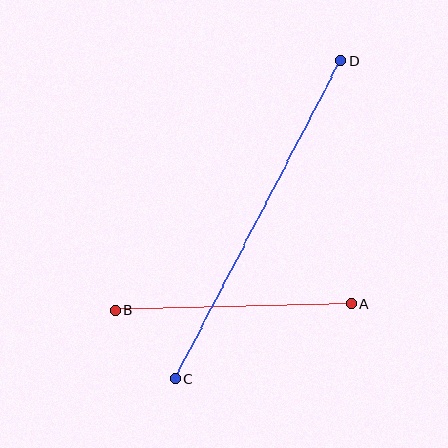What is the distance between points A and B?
The distance is approximately 236 pixels.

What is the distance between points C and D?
The distance is approximately 359 pixels.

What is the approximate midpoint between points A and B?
The midpoint is at approximately (233, 307) pixels.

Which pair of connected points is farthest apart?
Points C and D are farthest apart.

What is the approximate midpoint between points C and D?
The midpoint is at approximately (258, 220) pixels.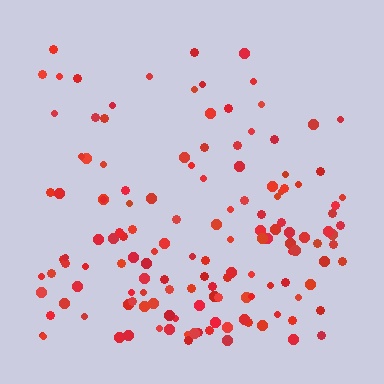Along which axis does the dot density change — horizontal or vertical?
Vertical.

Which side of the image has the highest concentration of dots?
The bottom.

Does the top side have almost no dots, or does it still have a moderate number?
Still a moderate number, just noticeably fewer than the bottom.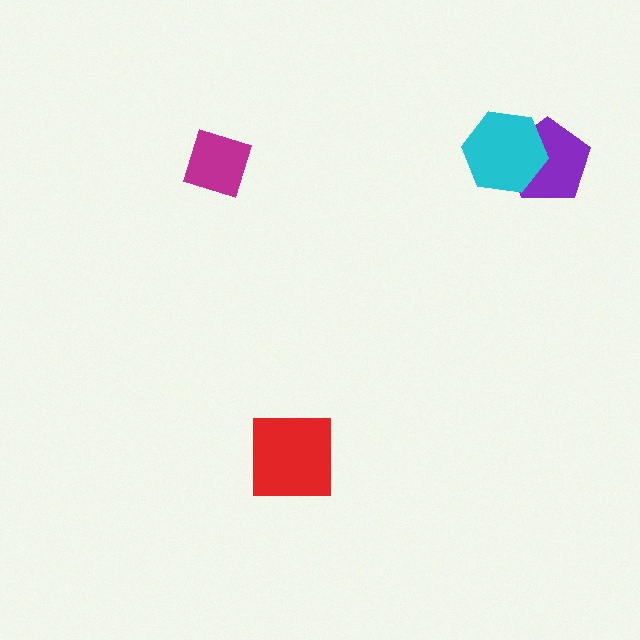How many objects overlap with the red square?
0 objects overlap with the red square.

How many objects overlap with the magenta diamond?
0 objects overlap with the magenta diamond.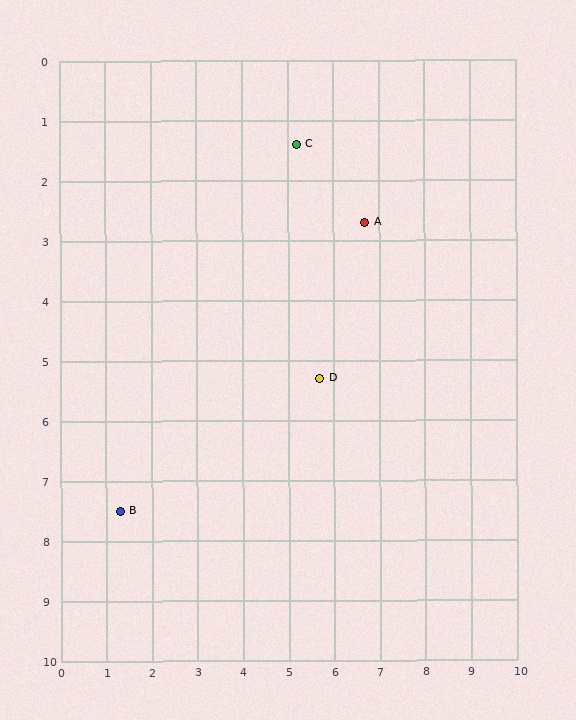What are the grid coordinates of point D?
Point D is at approximately (5.7, 5.3).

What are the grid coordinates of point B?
Point B is at approximately (1.3, 7.5).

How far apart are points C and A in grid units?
Points C and A are about 2.0 grid units apart.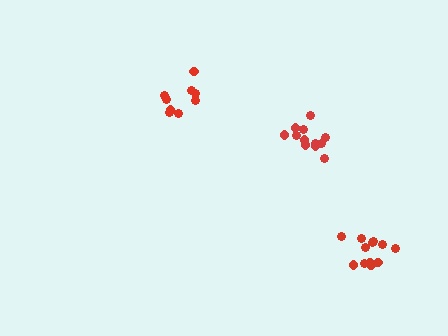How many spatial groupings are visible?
There are 3 spatial groupings.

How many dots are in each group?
Group 1: 9 dots, Group 2: 13 dots, Group 3: 12 dots (34 total).